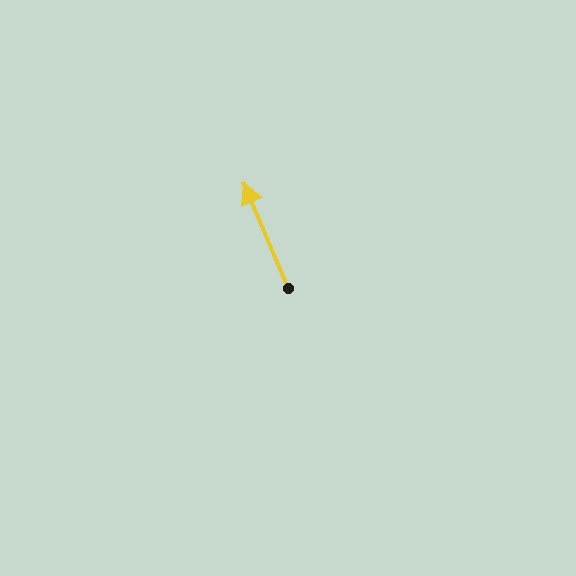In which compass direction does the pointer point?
Northwest.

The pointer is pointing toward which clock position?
Roughly 11 o'clock.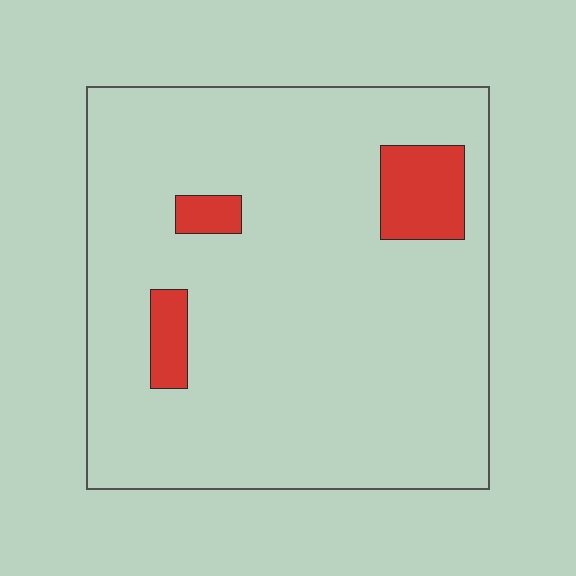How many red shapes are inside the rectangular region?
3.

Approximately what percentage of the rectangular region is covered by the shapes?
Approximately 10%.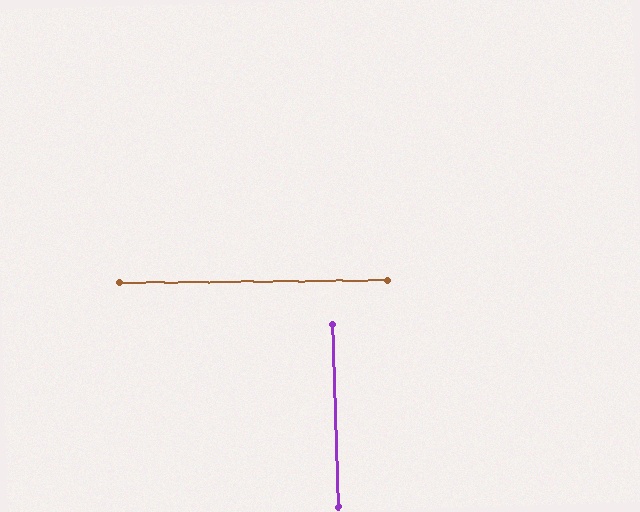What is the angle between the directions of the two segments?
Approximately 89 degrees.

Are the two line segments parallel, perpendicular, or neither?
Perpendicular — they meet at approximately 89°.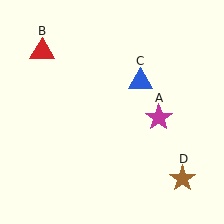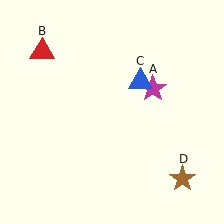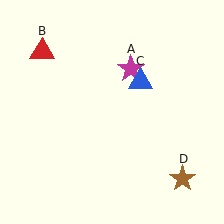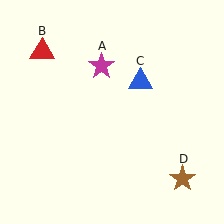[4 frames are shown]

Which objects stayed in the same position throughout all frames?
Red triangle (object B) and blue triangle (object C) and brown star (object D) remained stationary.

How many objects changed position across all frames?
1 object changed position: magenta star (object A).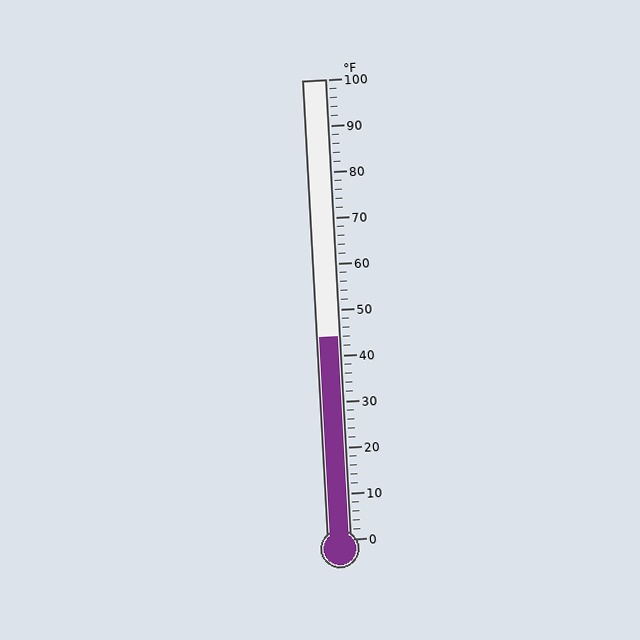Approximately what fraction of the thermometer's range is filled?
The thermometer is filled to approximately 45% of its range.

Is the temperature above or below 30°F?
The temperature is above 30°F.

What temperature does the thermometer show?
The thermometer shows approximately 44°F.